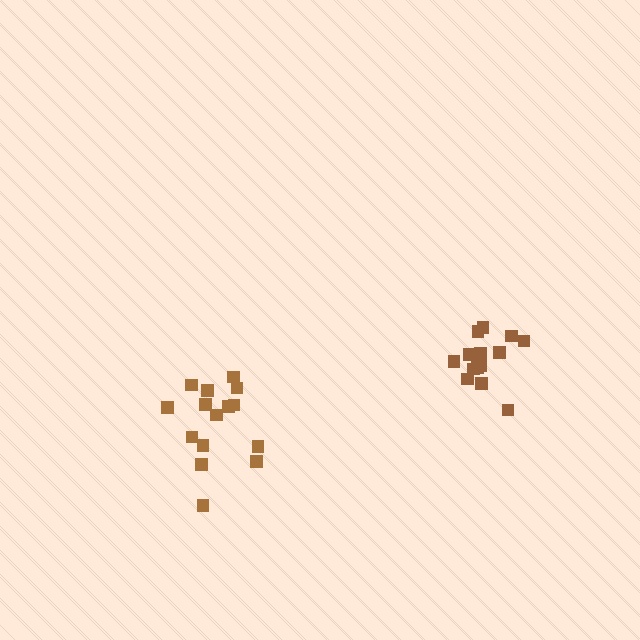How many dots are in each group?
Group 1: 15 dots, Group 2: 14 dots (29 total).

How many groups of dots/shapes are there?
There are 2 groups.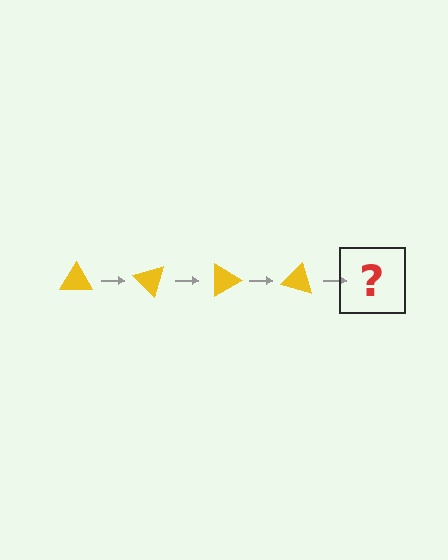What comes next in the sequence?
The next element should be a yellow triangle rotated 180 degrees.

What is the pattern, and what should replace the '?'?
The pattern is that the triangle rotates 45 degrees each step. The '?' should be a yellow triangle rotated 180 degrees.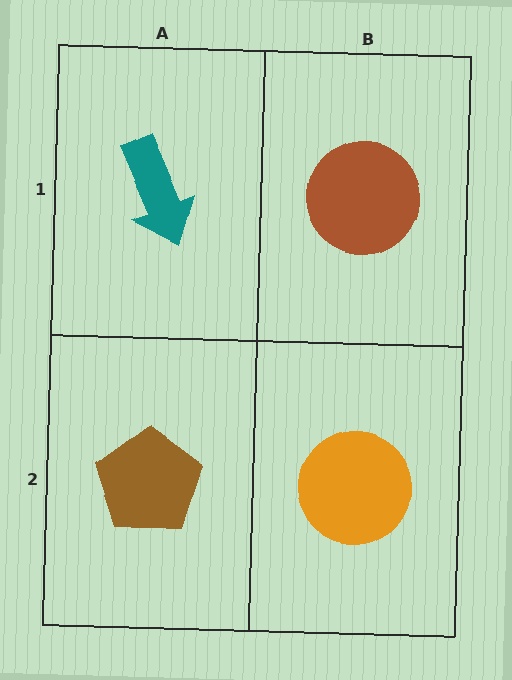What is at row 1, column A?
A teal arrow.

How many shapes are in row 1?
2 shapes.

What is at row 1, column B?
A brown circle.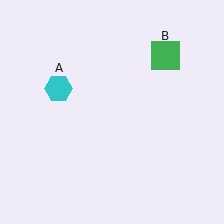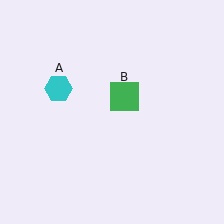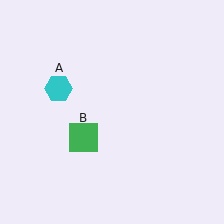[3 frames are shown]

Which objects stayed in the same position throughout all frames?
Cyan hexagon (object A) remained stationary.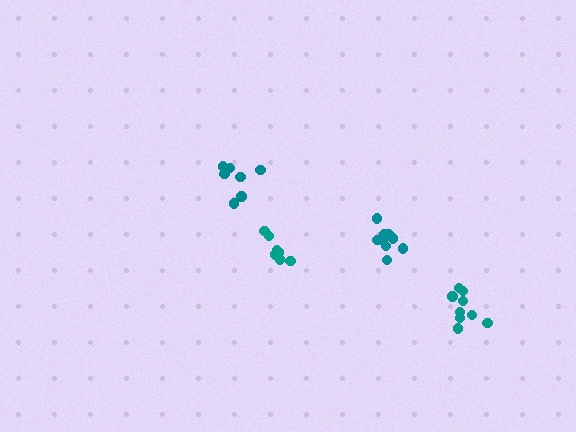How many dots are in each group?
Group 1: 10 dots, Group 2: 7 dots, Group 3: 7 dots, Group 4: 9 dots (33 total).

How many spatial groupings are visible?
There are 4 spatial groupings.